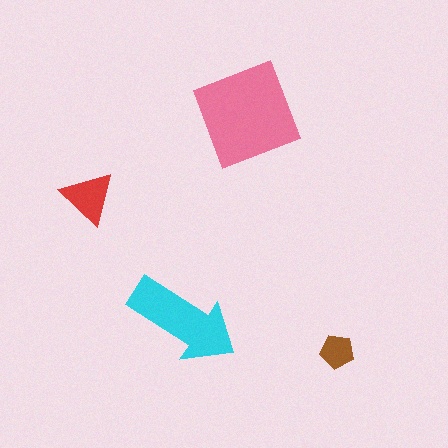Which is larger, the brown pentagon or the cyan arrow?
The cyan arrow.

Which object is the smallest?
The brown pentagon.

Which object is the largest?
The pink diamond.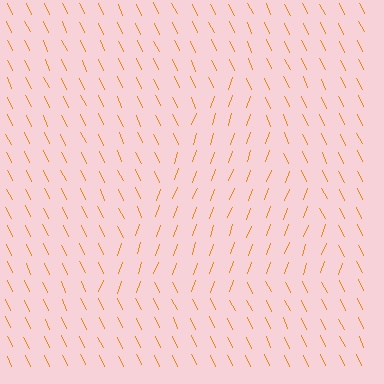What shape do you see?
I see a triangle.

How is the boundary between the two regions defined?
The boundary is defined purely by a change in line orientation (approximately 45 degrees difference). All lines are the same color and thickness.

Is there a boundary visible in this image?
Yes, there is a texture boundary formed by a change in line orientation.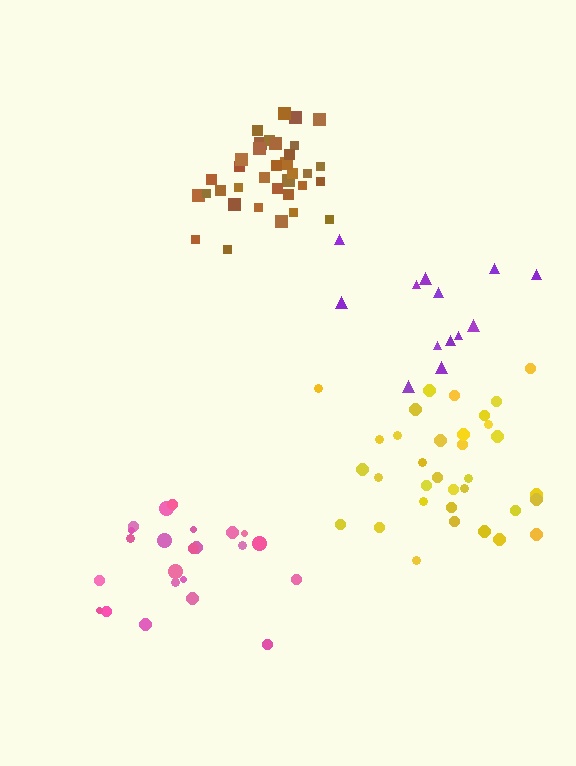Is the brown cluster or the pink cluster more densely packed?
Brown.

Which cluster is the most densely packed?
Brown.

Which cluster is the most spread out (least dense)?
Purple.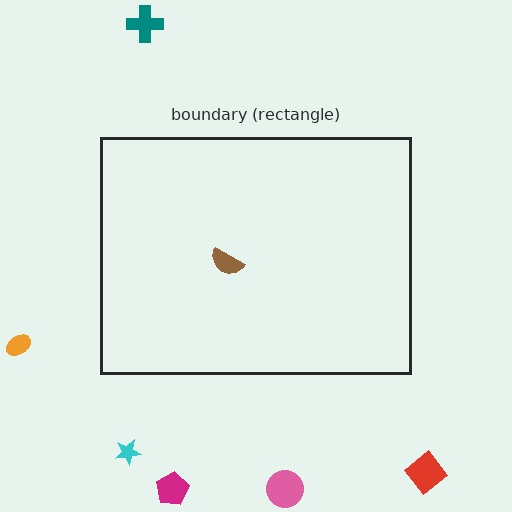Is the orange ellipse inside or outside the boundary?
Outside.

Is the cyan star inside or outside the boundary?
Outside.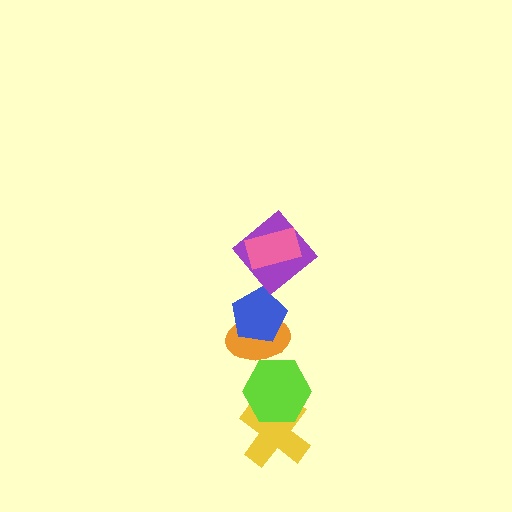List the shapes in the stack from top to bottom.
From top to bottom: the pink rectangle, the purple diamond, the blue pentagon, the orange ellipse, the lime hexagon, the yellow cross.